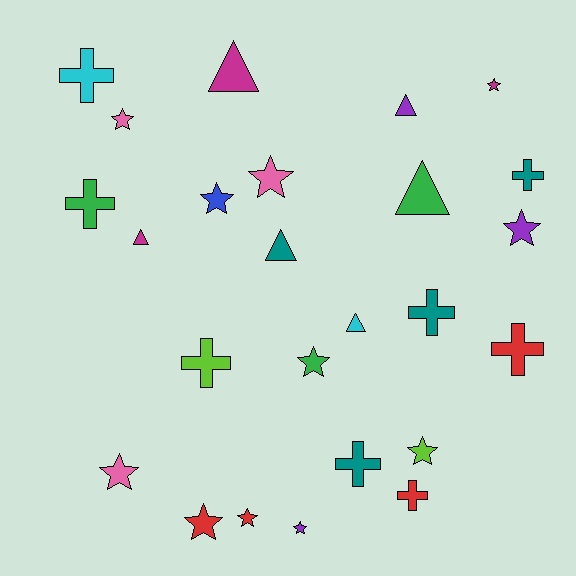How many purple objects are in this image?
There are 3 purple objects.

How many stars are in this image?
There are 11 stars.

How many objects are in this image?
There are 25 objects.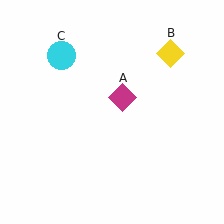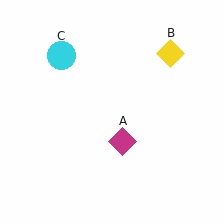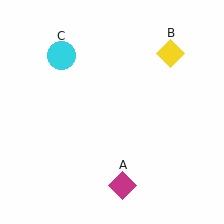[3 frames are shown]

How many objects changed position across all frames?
1 object changed position: magenta diamond (object A).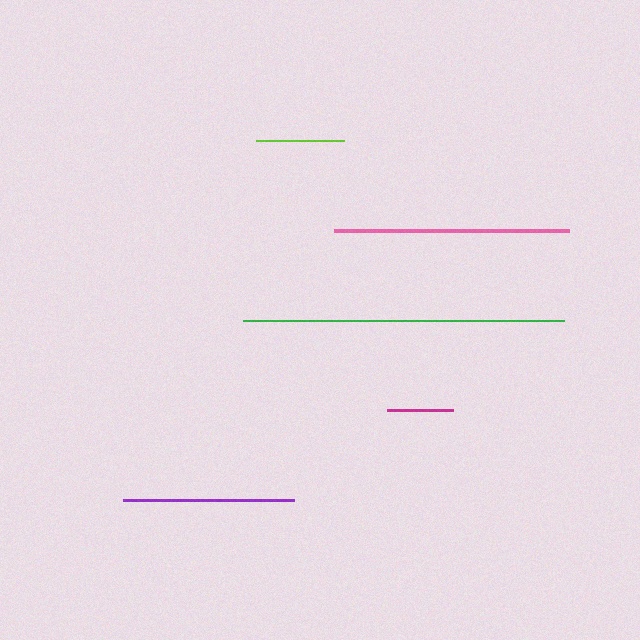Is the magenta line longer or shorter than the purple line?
The purple line is longer than the magenta line.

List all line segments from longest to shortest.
From longest to shortest: green, pink, purple, lime, magenta.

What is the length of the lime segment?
The lime segment is approximately 88 pixels long.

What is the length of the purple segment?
The purple segment is approximately 171 pixels long.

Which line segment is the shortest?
The magenta line is the shortest at approximately 67 pixels.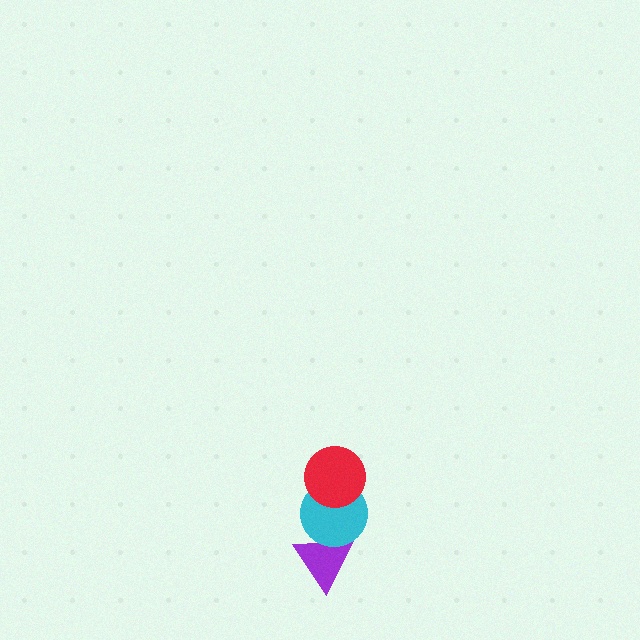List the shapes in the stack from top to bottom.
From top to bottom: the red circle, the cyan circle, the purple triangle.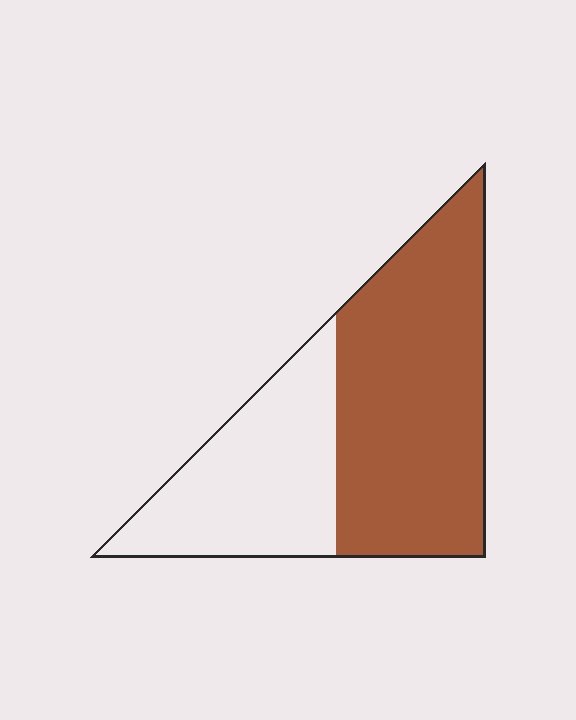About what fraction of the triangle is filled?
About five eighths (5/8).